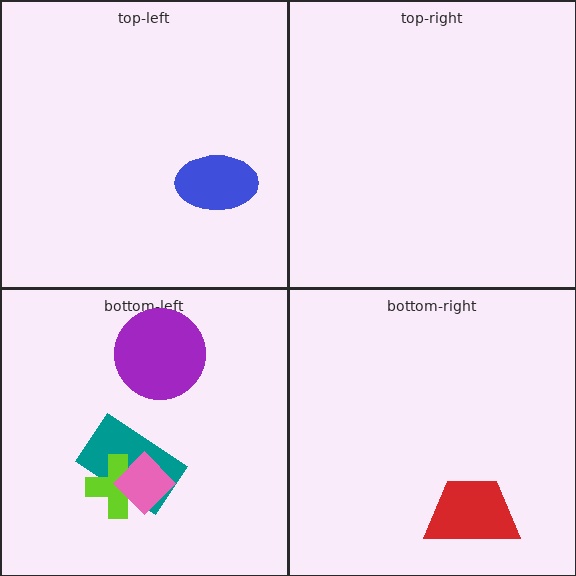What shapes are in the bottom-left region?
The teal rectangle, the purple circle, the lime cross, the pink diamond.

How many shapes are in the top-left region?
1.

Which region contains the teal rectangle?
The bottom-left region.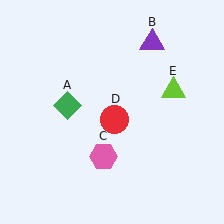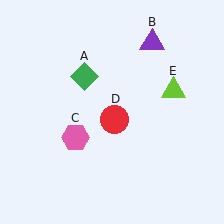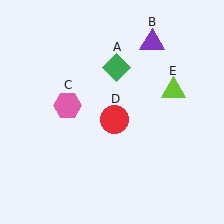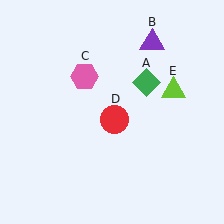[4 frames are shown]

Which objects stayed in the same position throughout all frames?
Purple triangle (object B) and red circle (object D) and lime triangle (object E) remained stationary.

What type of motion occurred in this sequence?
The green diamond (object A), pink hexagon (object C) rotated clockwise around the center of the scene.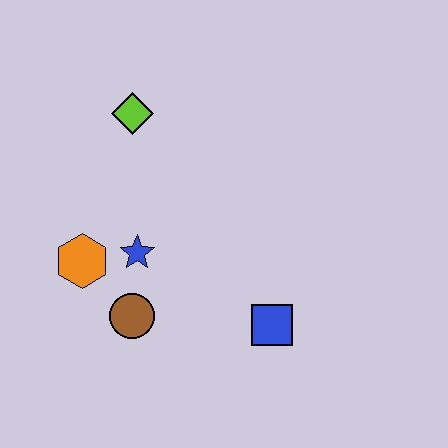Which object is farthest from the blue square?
The lime diamond is farthest from the blue square.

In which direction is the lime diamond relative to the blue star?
The lime diamond is above the blue star.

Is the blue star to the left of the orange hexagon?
No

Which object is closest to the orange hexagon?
The blue star is closest to the orange hexagon.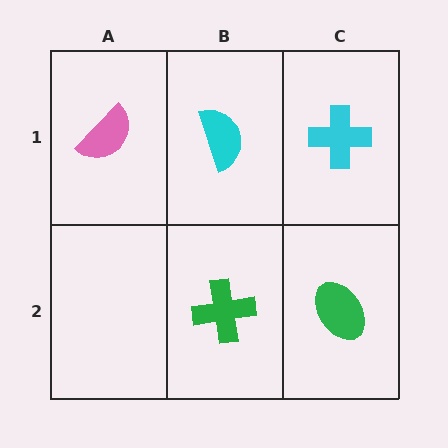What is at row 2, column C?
A green ellipse.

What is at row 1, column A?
A pink semicircle.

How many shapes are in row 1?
3 shapes.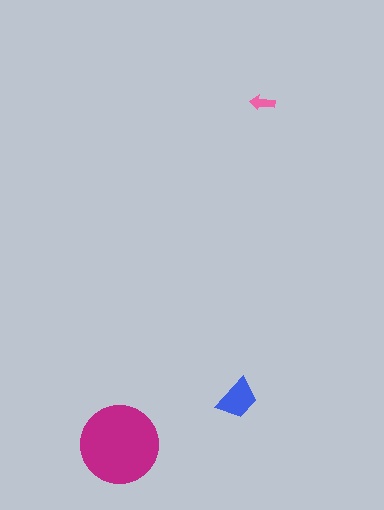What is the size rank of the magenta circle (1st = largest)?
1st.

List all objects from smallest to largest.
The pink arrow, the blue trapezoid, the magenta circle.